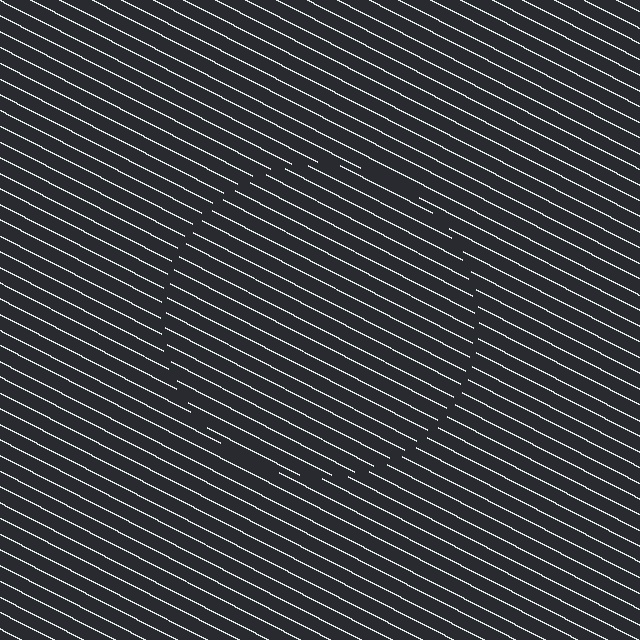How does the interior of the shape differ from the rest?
The interior of the shape contains the same grating, shifted by half a period — the contour is defined by the phase discontinuity where line-ends from the inner and outer gratings abut.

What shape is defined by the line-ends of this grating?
An illusory circle. The interior of the shape contains the same grating, shifted by half a period — the contour is defined by the phase discontinuity where line-ends from the inner and outer gratings abut.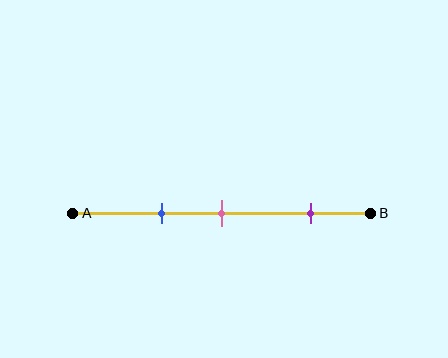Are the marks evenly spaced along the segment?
No, the marks are not evenly spaced.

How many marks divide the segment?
There are 3 marks dividing the segment.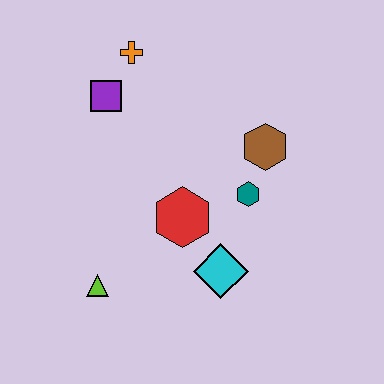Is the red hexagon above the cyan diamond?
Yes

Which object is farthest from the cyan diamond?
The orange cross is farthest from the cyan diamond.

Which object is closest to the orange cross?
The purple square is closest to the orange cross.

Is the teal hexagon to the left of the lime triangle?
No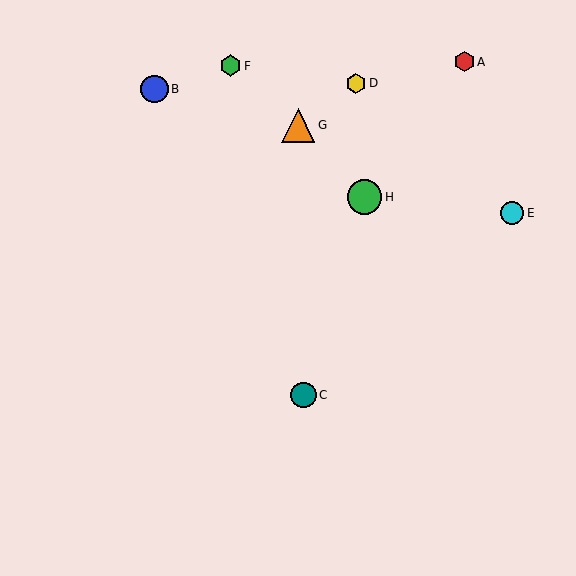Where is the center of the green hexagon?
The center of the green hexagon is at (231, 66).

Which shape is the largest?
The green circle (labeled H) is the largest.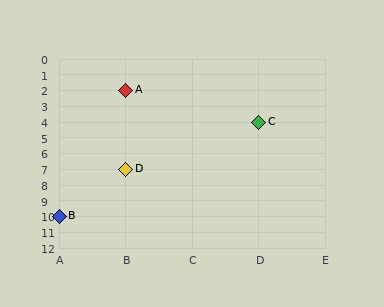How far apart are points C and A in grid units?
Points C and A are 2 columns and 2 rows apart (about 2.8 grid units diagonally).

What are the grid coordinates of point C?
Point C is at grid coordinates (D, 4).